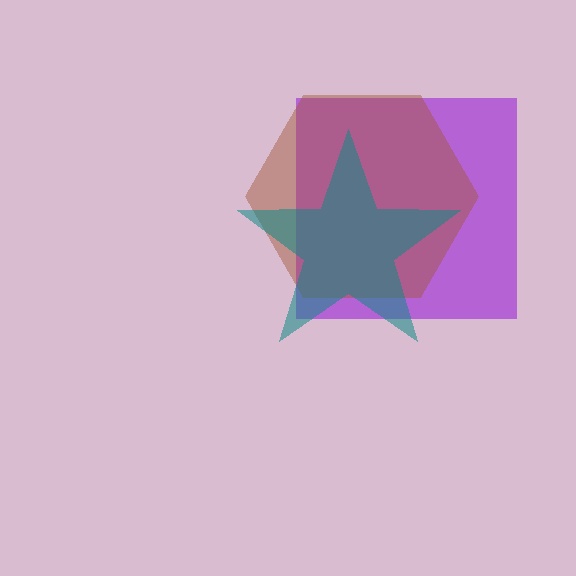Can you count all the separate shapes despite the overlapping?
Yes, there are 3 separate shapes.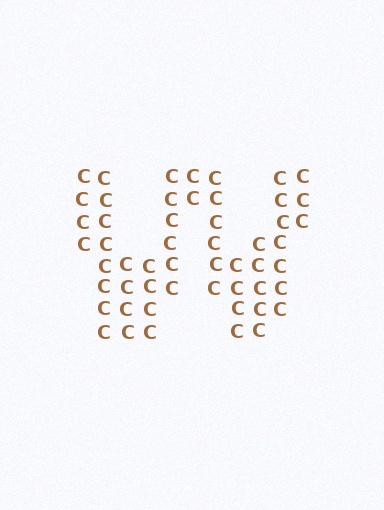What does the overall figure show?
The overall figure shows the letter W.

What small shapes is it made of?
It is made of small letter C's.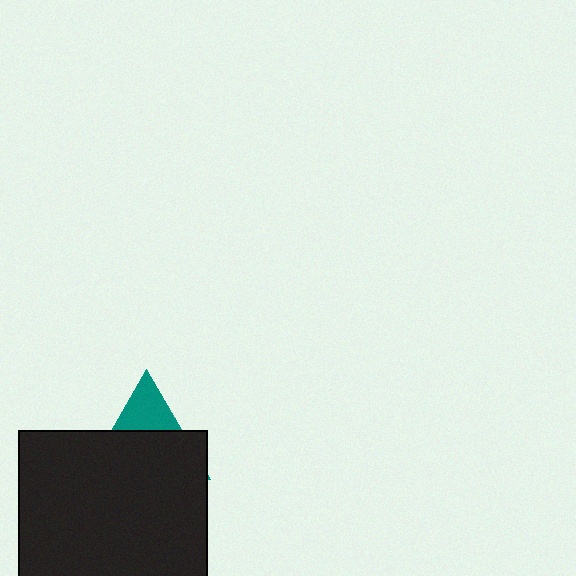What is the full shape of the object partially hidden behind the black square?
The partially hidden object is a teal triangle.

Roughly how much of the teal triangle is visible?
A small part of it is visible (roughly 30%).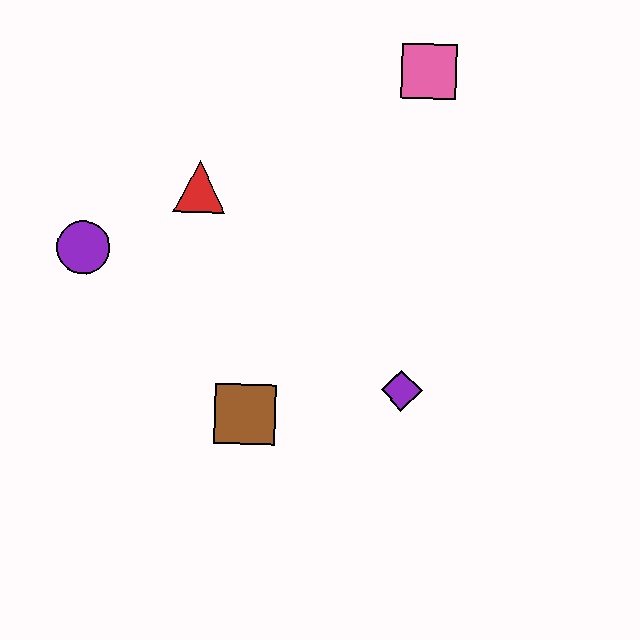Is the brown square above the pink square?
No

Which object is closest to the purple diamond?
The brown square is closest to the purple diamond.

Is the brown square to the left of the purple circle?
No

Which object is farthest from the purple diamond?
The purple circle is farthest from the purple diamond.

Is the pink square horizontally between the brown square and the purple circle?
No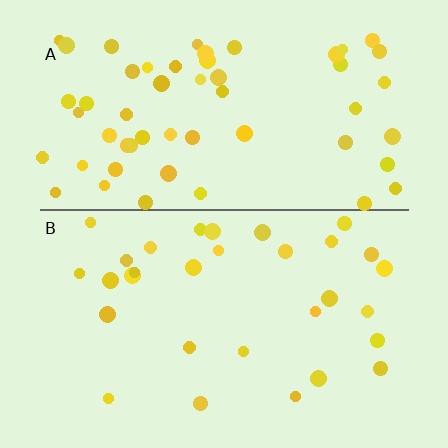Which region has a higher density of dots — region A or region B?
A (the top).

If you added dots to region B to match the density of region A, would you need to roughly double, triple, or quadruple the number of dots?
Approximately double.